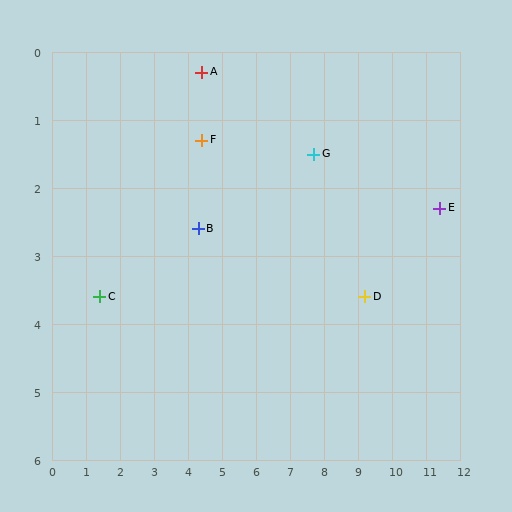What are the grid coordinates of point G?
Point G is at approximately (7.7, 1.5).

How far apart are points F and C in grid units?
Points F and C are about 3.8 grid units apart.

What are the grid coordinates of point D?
Point D is at approximately (9.2, 3.6).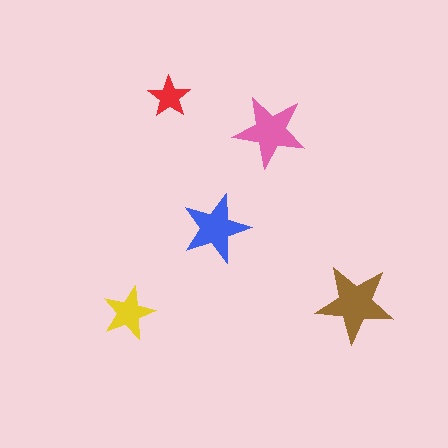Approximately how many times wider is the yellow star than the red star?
About 1.5 times wider.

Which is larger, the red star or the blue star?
The blue one.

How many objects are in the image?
There are 5 objects in the image.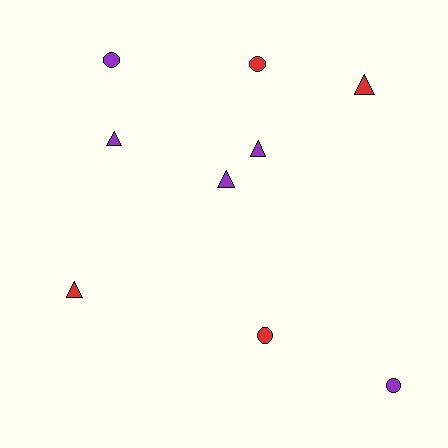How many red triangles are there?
There are 2 red triangles.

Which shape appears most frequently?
Triangle, with 5 objects.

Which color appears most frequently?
Purple, with 5 objects.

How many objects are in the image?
There are 9 objects.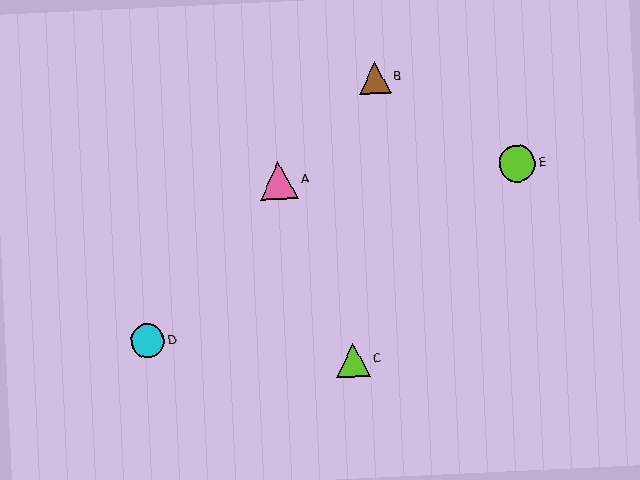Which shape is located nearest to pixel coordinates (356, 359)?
The lime triangle (labeled C) at (353, 360) is nearest to that location.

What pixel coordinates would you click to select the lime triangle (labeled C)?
Click at (353, 360) to select the lime triangle C.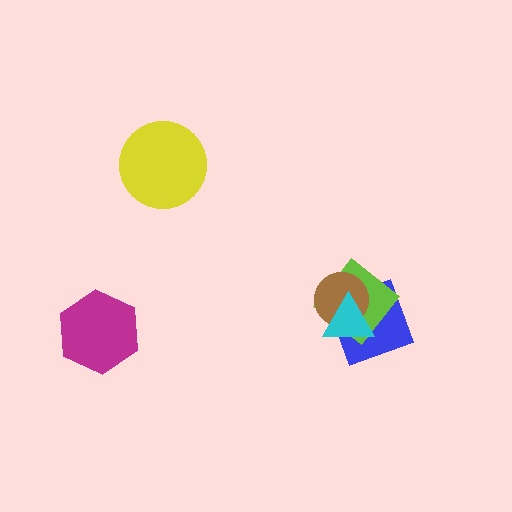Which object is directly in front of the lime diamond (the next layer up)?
The brown circle is directly in front of the lime diamond.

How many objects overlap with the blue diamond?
3 objects overlap with the blue diamond.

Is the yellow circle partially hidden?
No, no other shape covers it.